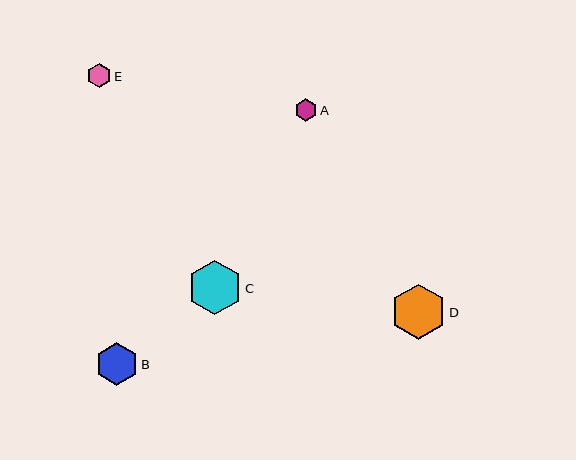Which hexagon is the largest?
Hexagon D is the largest with a size of approximately 55 pixels.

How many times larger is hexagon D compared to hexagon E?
Hexagon D is approximately 2.3 times the size of hexagon E.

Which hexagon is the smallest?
Hexagon A is the smallest with a size of approximately 22 pixels.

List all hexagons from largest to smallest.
From largest to smallest: D, C, B, E, A.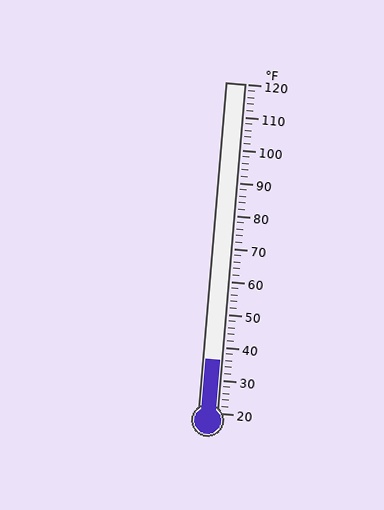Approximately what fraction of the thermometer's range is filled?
The thermometer is filled to approximately 15% of its range.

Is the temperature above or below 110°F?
The temperature is below 110°F.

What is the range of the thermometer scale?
The thermometer scale ranges from 20°F to 120°F.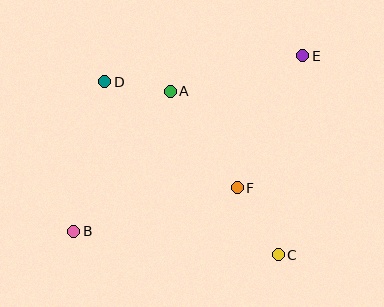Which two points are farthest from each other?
Points B and E are farthest from each other.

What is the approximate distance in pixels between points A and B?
The distance between A and B is approximately 170 pixels.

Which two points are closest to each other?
Points A and D are closest to each other.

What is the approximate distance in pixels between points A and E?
The distance between A and E is approximately 137 pixels.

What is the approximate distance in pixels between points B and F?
The distance between B and F is approximately 169 pixels.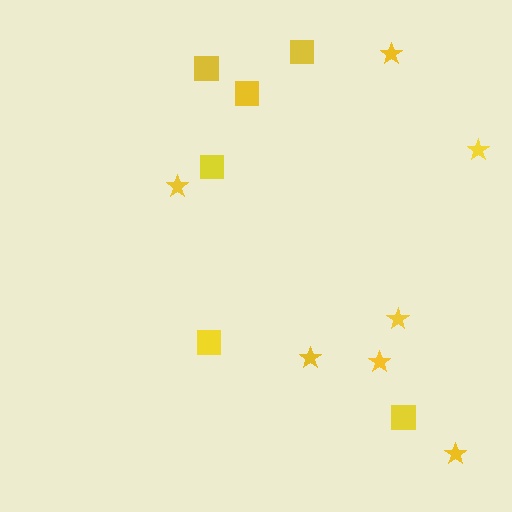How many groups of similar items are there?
There are 2 groups: one group of stars (7) and one group of squares (6).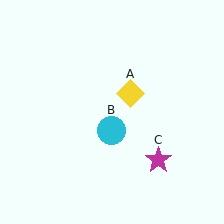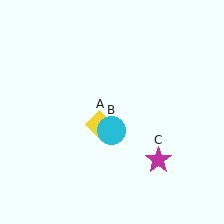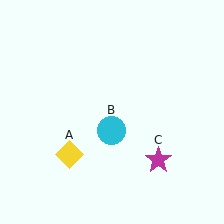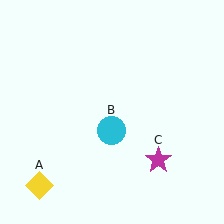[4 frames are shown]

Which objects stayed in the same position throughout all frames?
Cyan circle (object B) and magenta star (object C) remained stationary.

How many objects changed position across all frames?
1 object changed position: yellow diamond (object A).